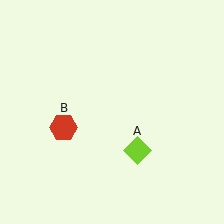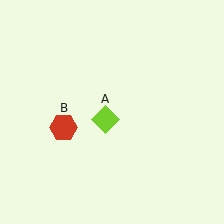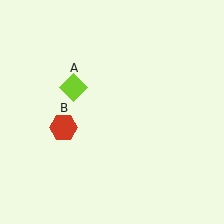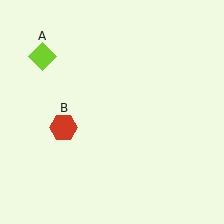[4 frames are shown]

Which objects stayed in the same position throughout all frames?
Red hexagon (object B) remained stationary.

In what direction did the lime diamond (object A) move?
The lime diamond (object A) moved up and to the left.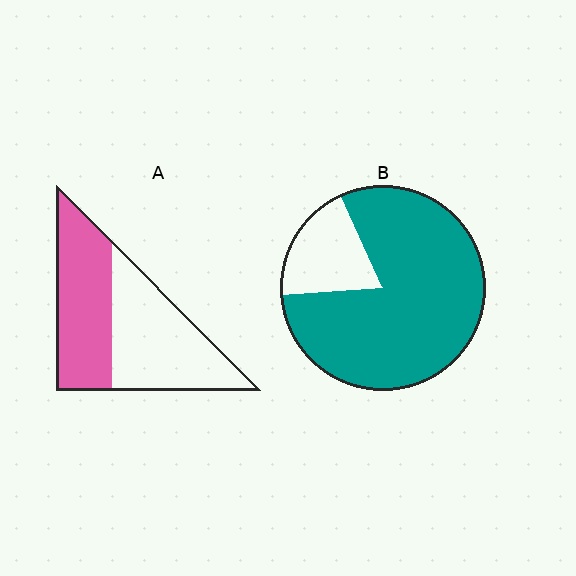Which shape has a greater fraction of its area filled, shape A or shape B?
Shape B.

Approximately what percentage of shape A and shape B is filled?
A is approximately 45% and B is approximately 80%.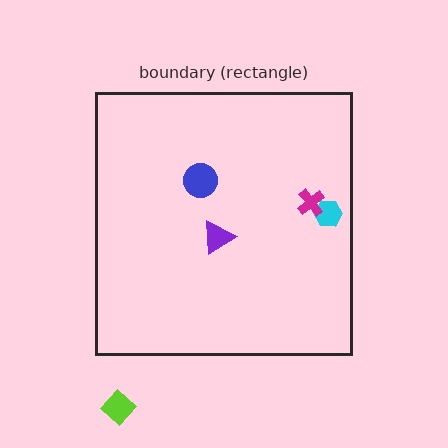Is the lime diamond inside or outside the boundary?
Outside.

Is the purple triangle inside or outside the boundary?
Inside.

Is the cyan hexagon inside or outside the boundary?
Inside.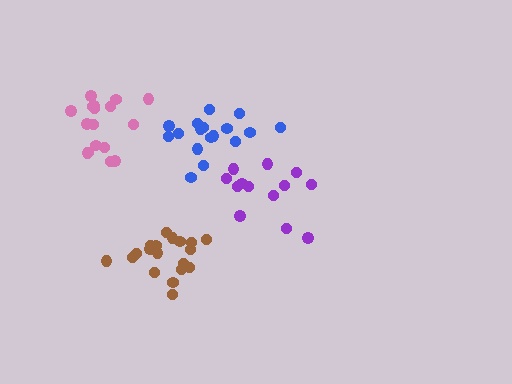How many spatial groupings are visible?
There are 4 spatial groupings.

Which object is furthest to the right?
The purple cluster is rightmost.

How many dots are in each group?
Group 1: 13 dots, Group 2: 17 dots, Group 3: 19 dots, Group 4: 17 dots (66 total).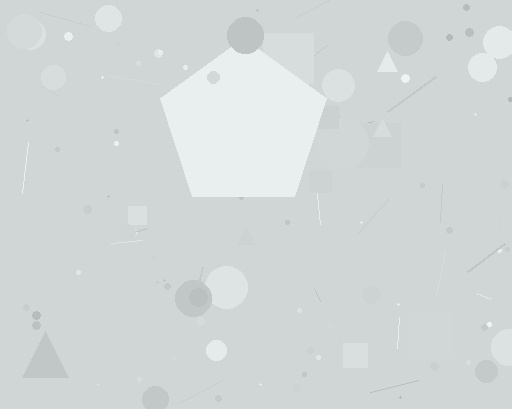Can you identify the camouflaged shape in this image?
The camouflaged shape is a pentagon.